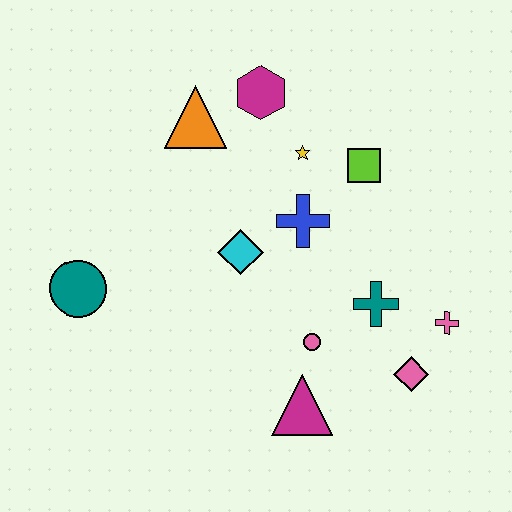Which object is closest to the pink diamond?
The pink cross is closest to the pink diamond.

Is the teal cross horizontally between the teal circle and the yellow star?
No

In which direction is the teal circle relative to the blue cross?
The teal circle is to the left of the blue cross.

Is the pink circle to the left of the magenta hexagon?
No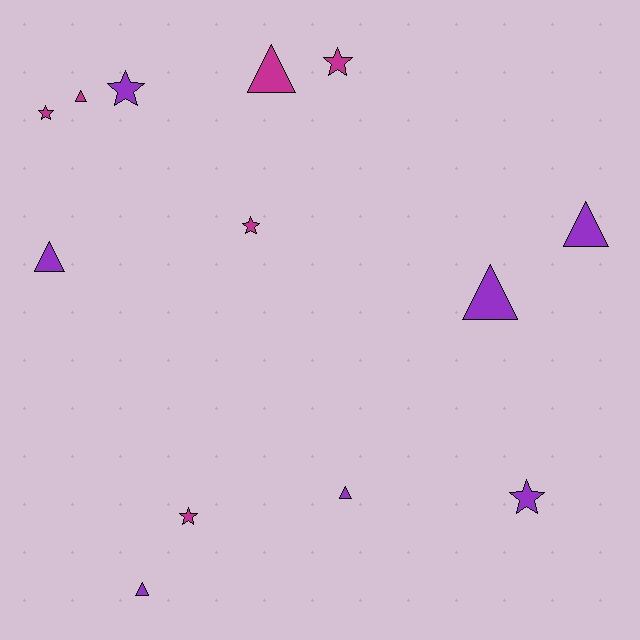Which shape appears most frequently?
Triangle, with 7 objects.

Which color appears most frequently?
Purple, with 7 objects.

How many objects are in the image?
There are 13 objects.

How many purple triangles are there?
There are 5 purple triangles.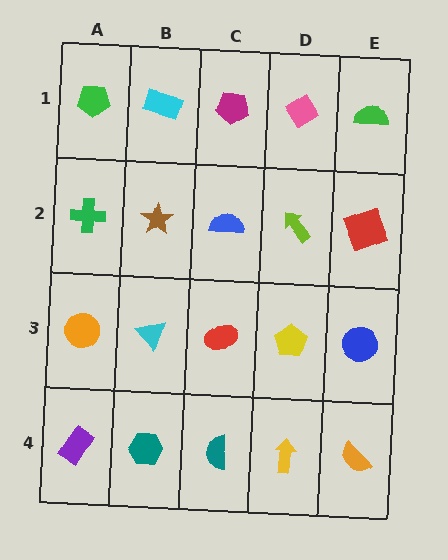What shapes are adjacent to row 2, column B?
A cyan rectangle (row 1, column B), a cyan triangle (row 3, column B), a green cross (row 2, column A), a blue semicircle (row 2, column C).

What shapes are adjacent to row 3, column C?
A blue semicircle (row 2, column C), a teal semicircle (row 4, column C), a cyan triangle (row 3, column B), a yellow pentagon (row 3, column D).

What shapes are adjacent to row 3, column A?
A green cross (row 2, column A), a purple rectangle (row 4, column A), a cyan triangle (row 3, column B).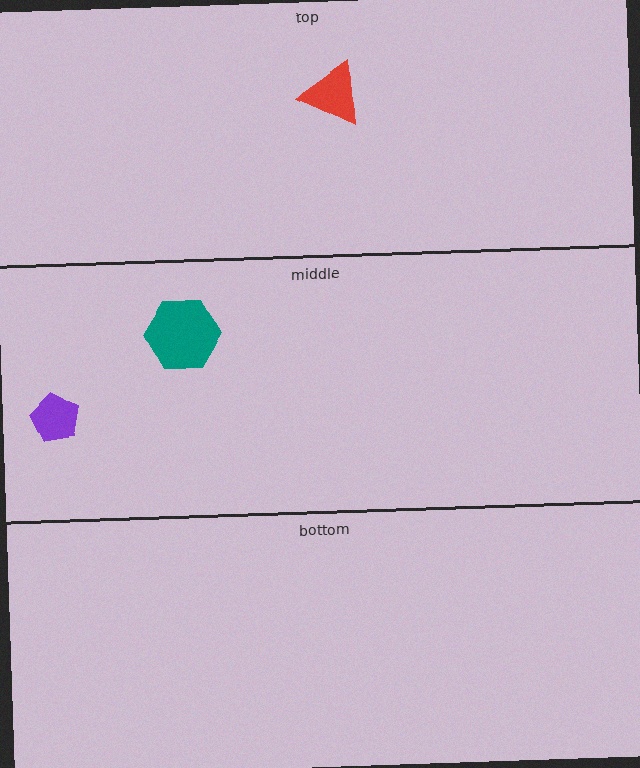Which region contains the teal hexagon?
The middle region.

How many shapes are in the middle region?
2.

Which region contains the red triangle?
The top region.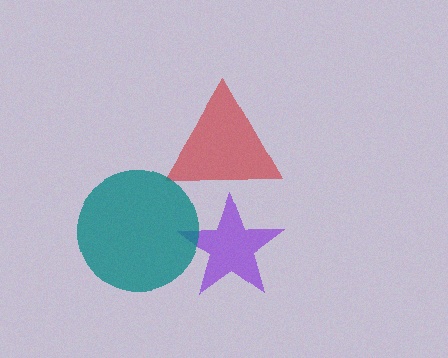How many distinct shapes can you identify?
There are 3 distinct shapes: a red triangle, a purple star, a teal circle.